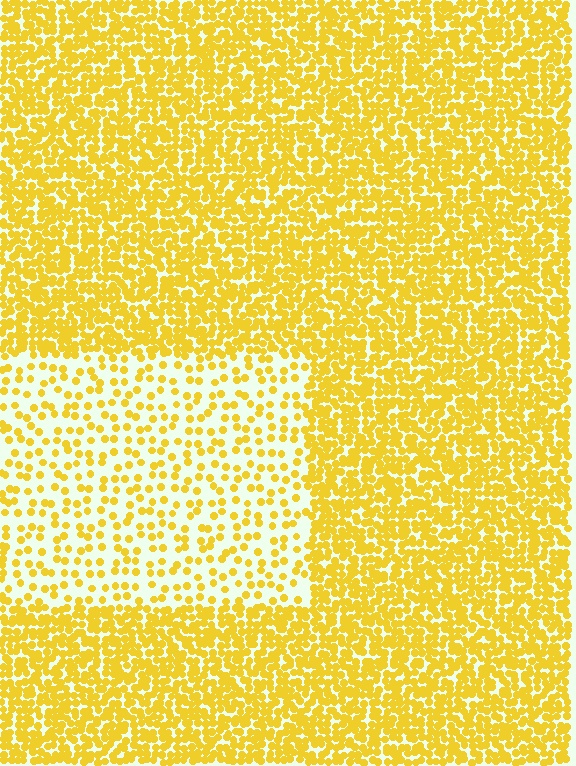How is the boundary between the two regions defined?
The boundary is defined by a change in element density (approximately 2.8x ratio). All elements are the same color, size, and shape.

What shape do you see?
I see a rectangle.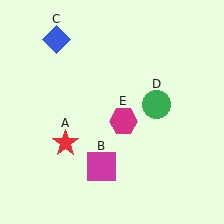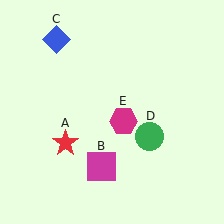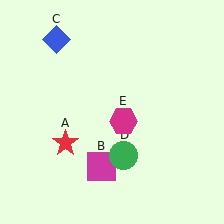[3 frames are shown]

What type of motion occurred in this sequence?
The green circle (object D) rotated clockwise around the center of the scene.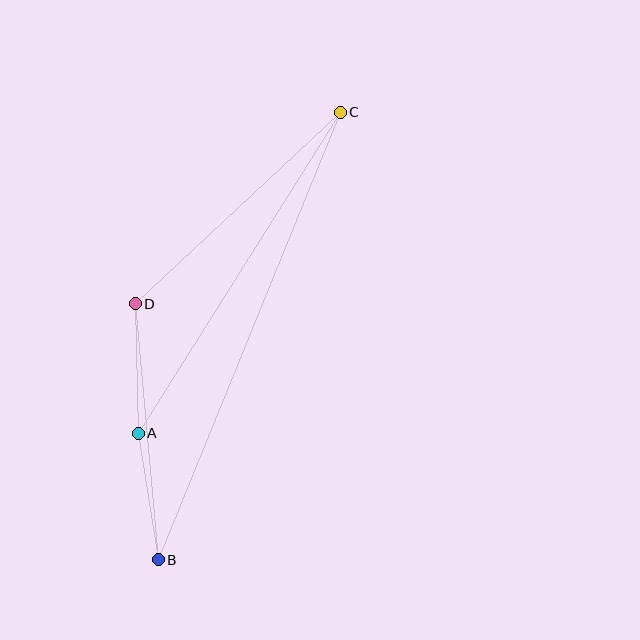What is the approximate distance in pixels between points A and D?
The distance between A and D is approximately 129 pixels.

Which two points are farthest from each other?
Points B and C are farthest from each other.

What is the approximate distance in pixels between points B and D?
The distance between B and D is approximately 257 pixels.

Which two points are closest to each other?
Points A and B are closest to each other.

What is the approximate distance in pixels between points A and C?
The distance between A and C is approximately 379 pixels.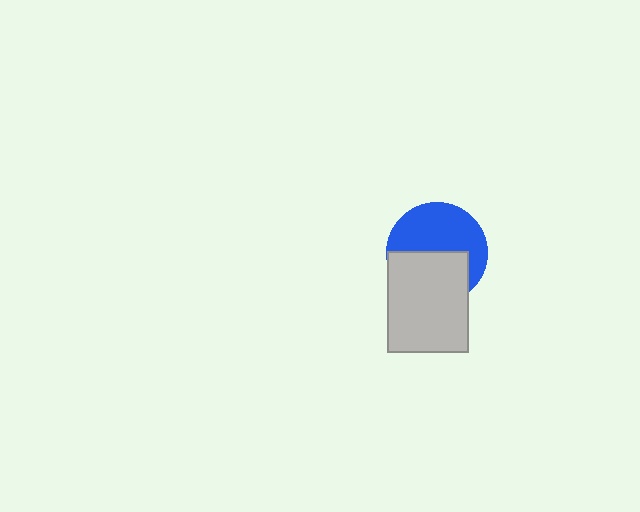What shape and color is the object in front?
The object in front is a light gray rectangle.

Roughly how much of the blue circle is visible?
About half of it is visible (roughly 55%).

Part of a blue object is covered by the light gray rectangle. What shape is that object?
It is a circle.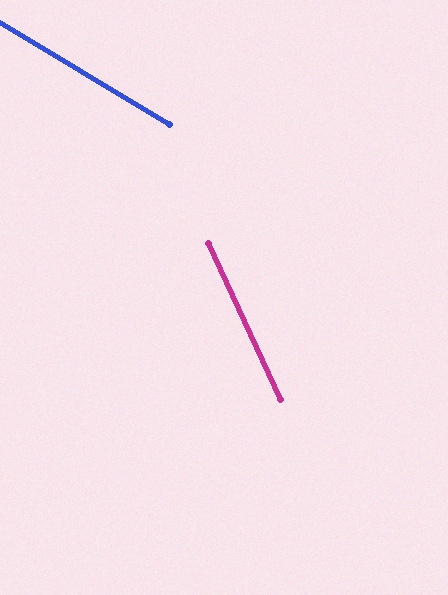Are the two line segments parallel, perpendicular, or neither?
Neither parallel nor perpendicular — they differ by about 34°.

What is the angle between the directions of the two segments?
Approximately 34 degrees.